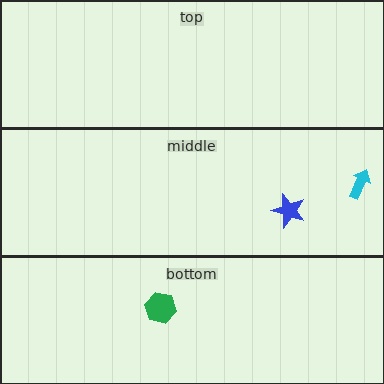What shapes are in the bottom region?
The green hexagon.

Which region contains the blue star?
The middle region.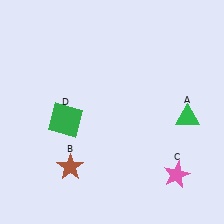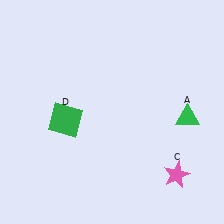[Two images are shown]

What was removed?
The brown star (B) was removed in Image 2.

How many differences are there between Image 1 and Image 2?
There is 1 difference between the two images.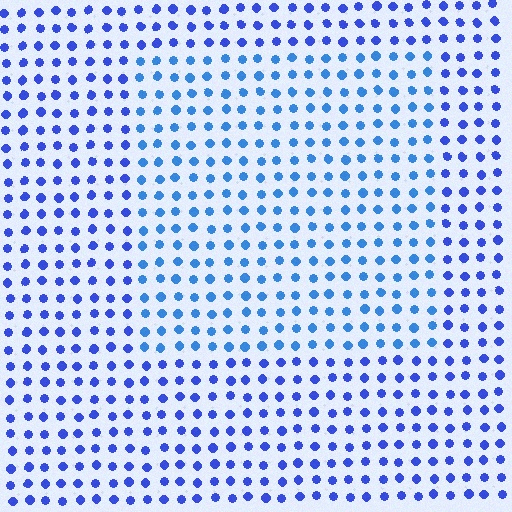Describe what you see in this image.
The image is filled with small blue elements in a uniform arrangement. A rectangle-shaped region is visible where the elements are tinted to a slightly different hue, forming a subtle color boundary.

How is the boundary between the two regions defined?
The boundary is defined purely by a slight shift in hue (about 22 degrees). Spacing, size, and orientation are identical on both sides.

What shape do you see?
I see a rectangle.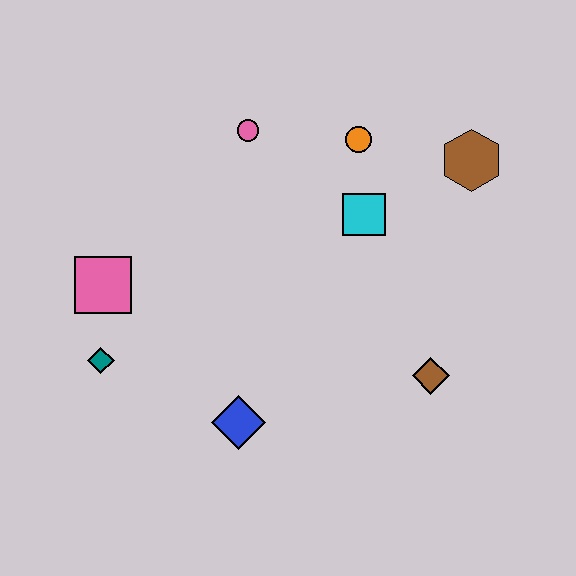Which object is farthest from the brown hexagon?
The teal diamond is farthest from the brown hexagon.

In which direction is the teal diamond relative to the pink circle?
The teal diamond is below the pink circle.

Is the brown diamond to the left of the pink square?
No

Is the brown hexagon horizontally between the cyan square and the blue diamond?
No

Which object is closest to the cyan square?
The orange circle is closest to the cyan square.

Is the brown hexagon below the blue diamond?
No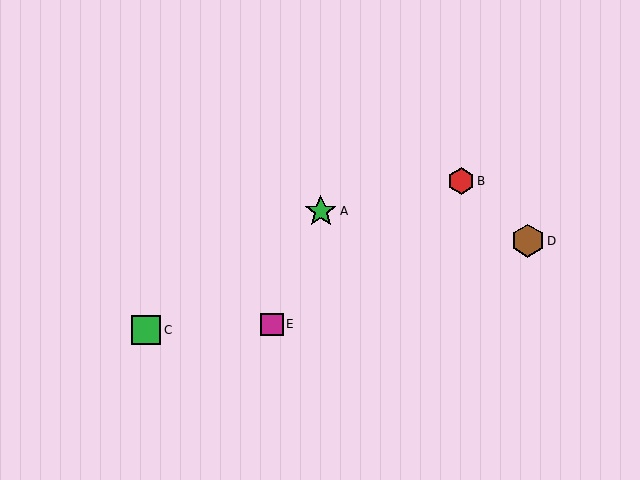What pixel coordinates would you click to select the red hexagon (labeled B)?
Click at (461, 181) to select the red hexagon B.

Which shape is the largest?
The brown hexagon (labeled D) is the largest.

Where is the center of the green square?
The center of the green square is at (146, 330).